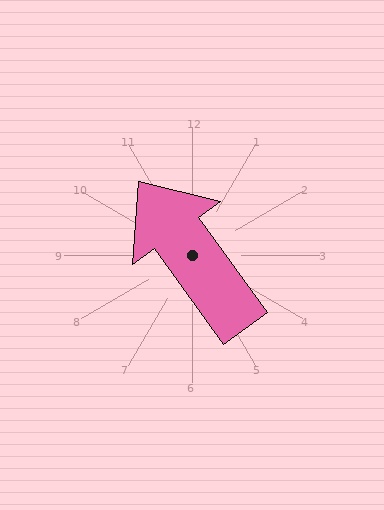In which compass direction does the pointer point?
Northwest.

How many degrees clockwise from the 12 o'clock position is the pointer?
Approximately 324 degrees.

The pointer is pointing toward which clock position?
Roughly 11 o'clock.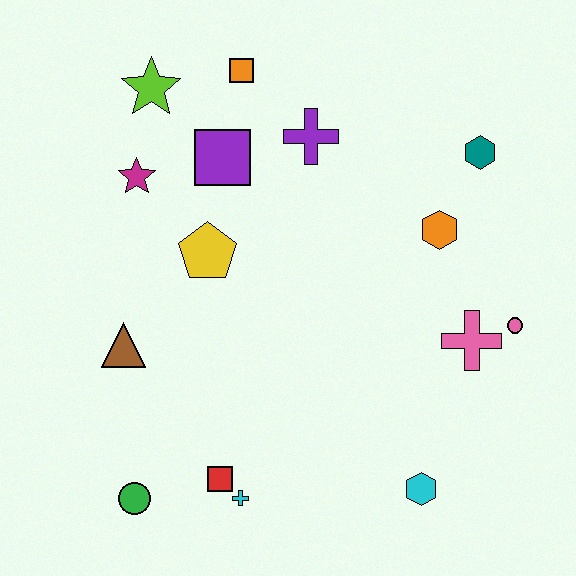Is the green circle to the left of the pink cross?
Yes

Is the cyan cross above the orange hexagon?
No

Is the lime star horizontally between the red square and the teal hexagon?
No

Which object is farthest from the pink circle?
The lime star is farthest from the pink circle.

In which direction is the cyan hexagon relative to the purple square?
The cyan hexagon is below the purple square.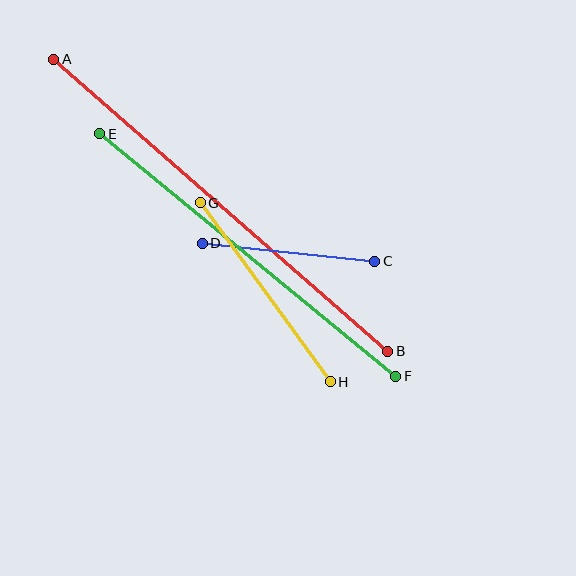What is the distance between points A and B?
The distance is approximately 444 pixels.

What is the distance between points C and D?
The distance is approximately 174 pixels.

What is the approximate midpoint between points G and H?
The midpoint is at approximately (265, 292) pixels.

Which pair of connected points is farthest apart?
Points A and B are farthest apart.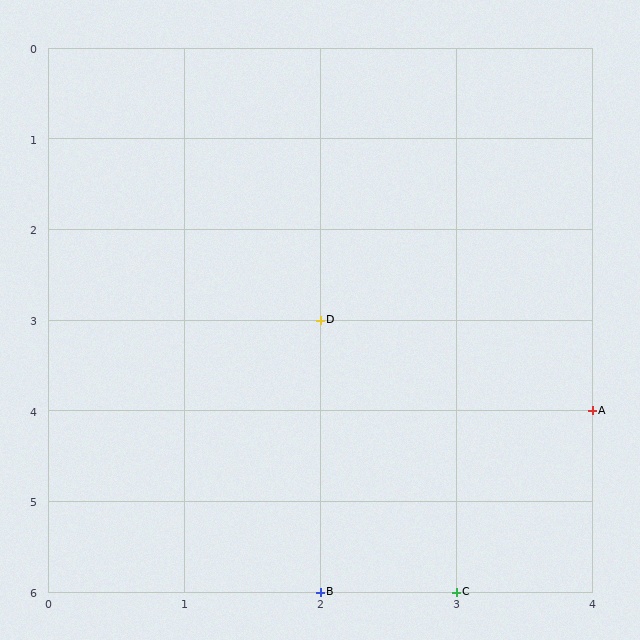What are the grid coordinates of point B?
Point B is at grid coordinates (2, 6).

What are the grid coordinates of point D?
Point D is at grid coordinates (2, 3).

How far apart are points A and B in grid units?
Points A and B are 2 columns and 2 rows apart (about 2.8 grid units diagonally).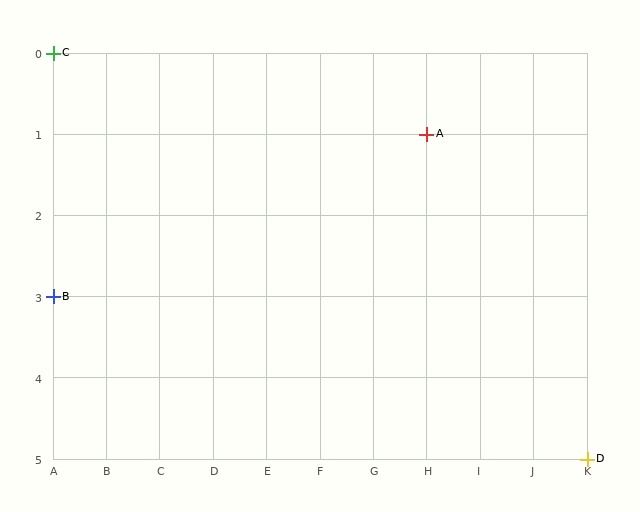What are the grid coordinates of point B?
Point B is at grid coordinates (A, 3).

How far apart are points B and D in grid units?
Points B and D are 10 columns and 2 rows apart (about 10.2 grid units diagonally).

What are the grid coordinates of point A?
Point A is at grid coordinates (H, 1).